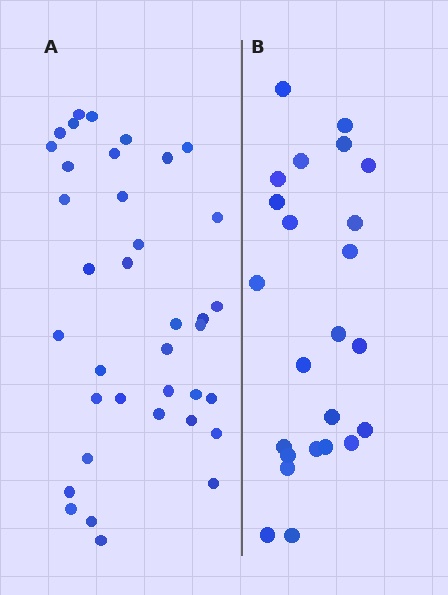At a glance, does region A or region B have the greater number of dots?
Region A (the left region) has more dots.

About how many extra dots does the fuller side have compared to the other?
Region A has approximately 15 more dots than region B.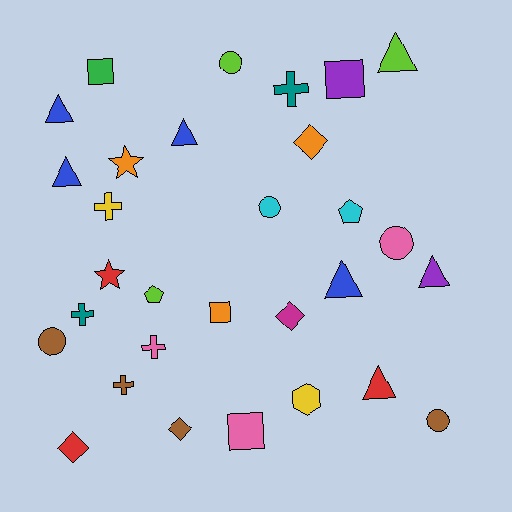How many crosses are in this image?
There are 5 crosses.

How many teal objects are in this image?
There are 2 teal objects.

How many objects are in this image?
There are 30 objects.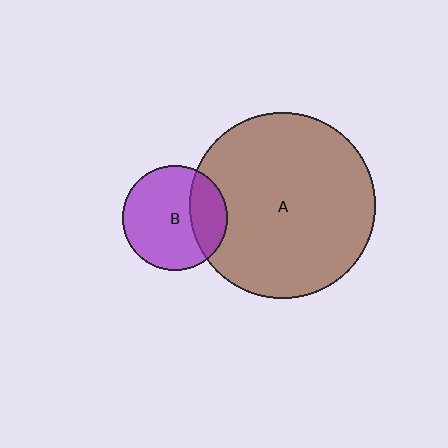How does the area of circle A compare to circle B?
Approximately 3.2 times.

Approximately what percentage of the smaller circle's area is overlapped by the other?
Approximately 25%.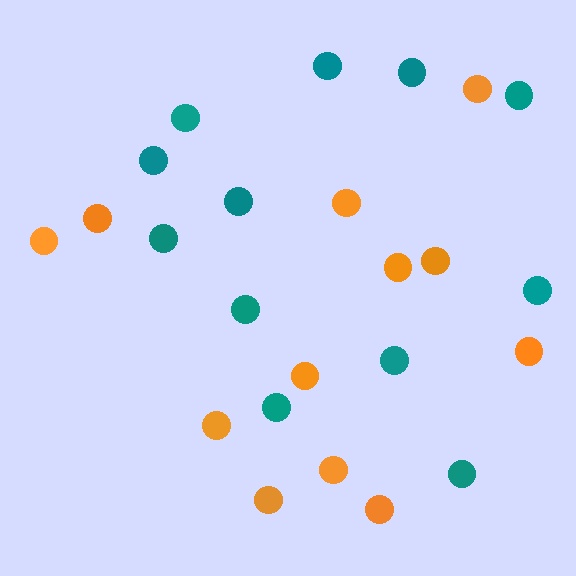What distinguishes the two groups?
There are 2 groups: one group of orange circles (12) and one group of teal circles (12).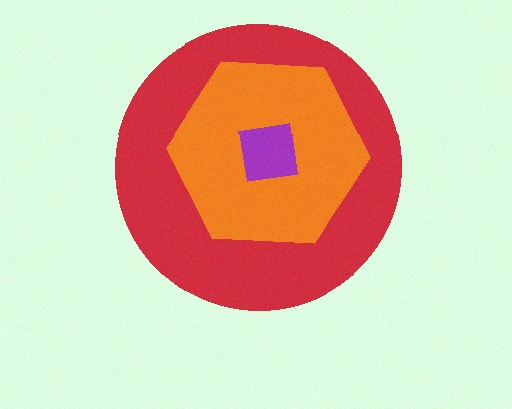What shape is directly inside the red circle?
The orange hexagon.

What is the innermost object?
The purple square.